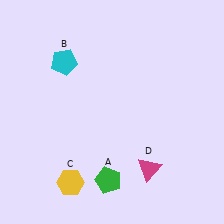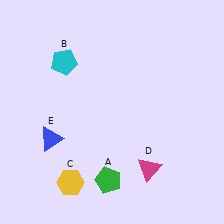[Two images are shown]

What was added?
A blue triangle (E) was added in Image 2.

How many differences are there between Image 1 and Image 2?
There is 1 difference between the two images.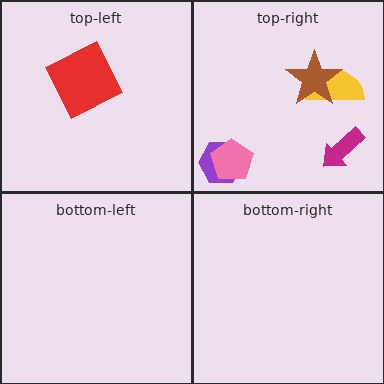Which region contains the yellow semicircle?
The top-right region.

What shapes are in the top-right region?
The yellow semicircle, the brown star, the purple hexagon, the pink pentagon, the magenta arrow.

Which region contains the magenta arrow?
The top-right region.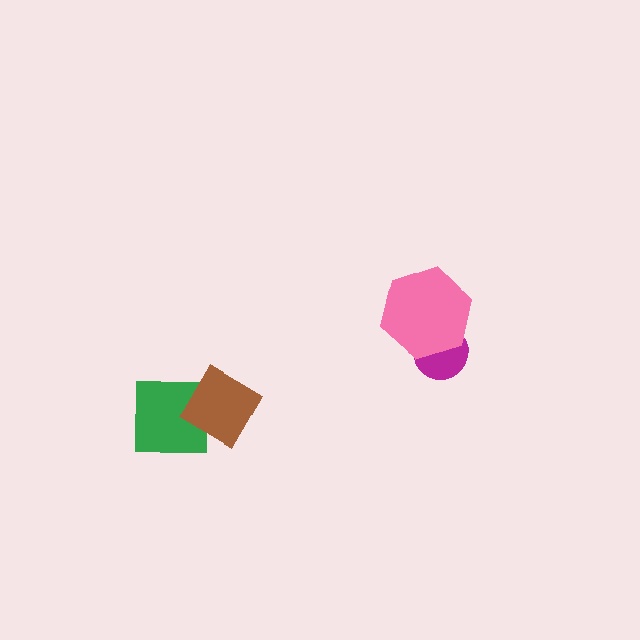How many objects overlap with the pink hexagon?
1 object overlaps with the pink hexagon.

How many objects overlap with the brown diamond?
1 object overlaps with the brown diamond.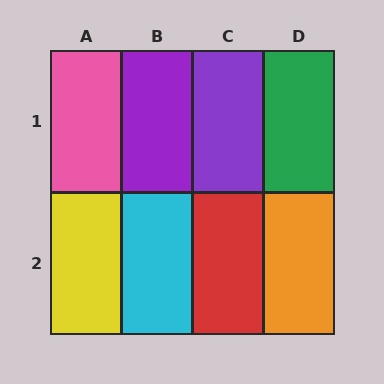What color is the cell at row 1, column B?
Purple.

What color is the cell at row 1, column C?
Purple.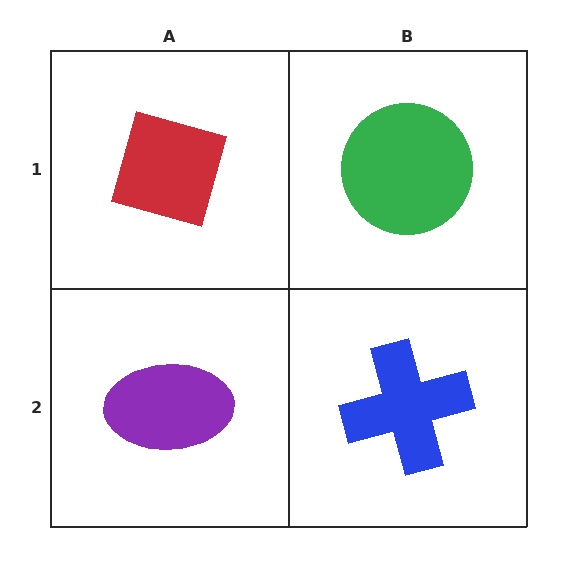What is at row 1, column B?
A green circle.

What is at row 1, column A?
A red diamond.